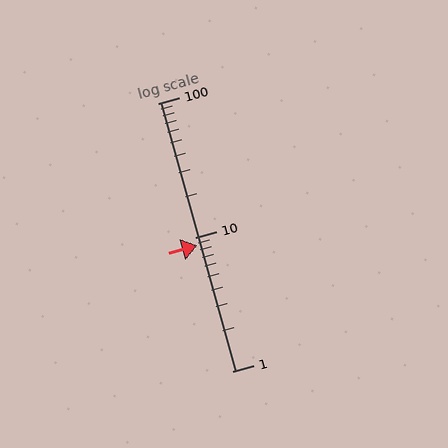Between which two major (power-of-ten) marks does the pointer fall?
The pointer is between 1 and 10.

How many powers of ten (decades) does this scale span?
The scale spans 2 decades, from 1 to 100.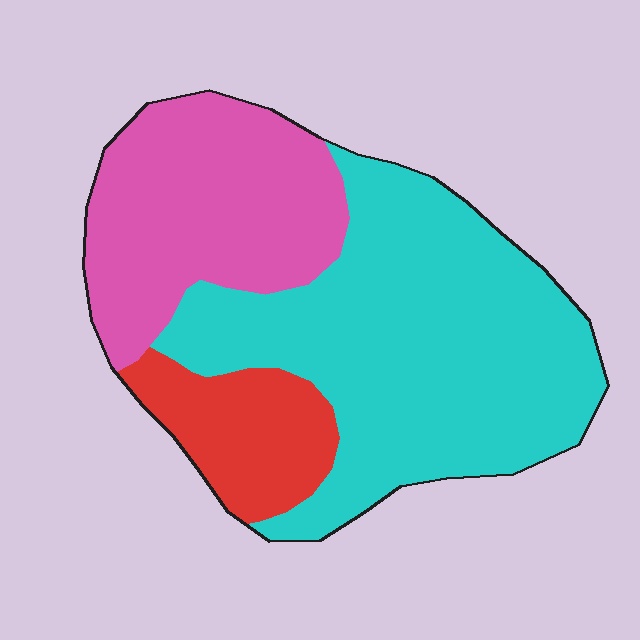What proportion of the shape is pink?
Pink covers 31% of the shape.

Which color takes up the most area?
Cyan, at roughly 55%.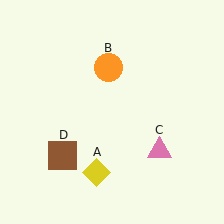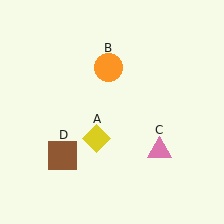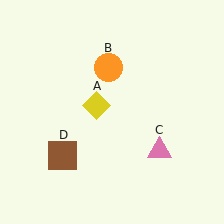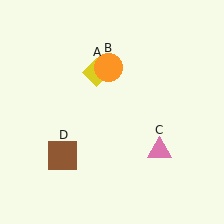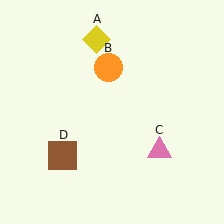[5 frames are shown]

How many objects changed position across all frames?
1 object changed position: yellow diamond (object A).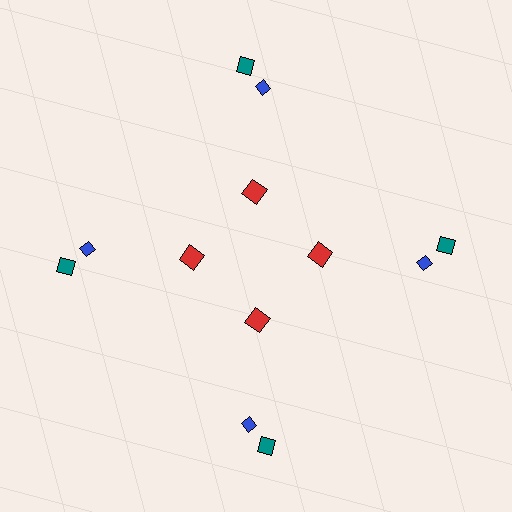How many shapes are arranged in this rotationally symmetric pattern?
There are 12 shapes, arranged in 4 groups of 3.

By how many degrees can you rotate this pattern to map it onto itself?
The pattern maps onto itself every 90 degrees of rotation.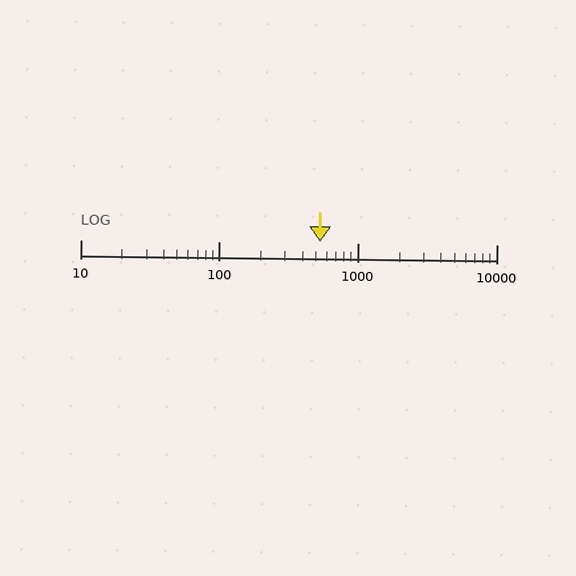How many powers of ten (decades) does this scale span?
The scale spans 3 decades, from 10 to 10000.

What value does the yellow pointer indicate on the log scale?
The pointer indicates approximately 530.